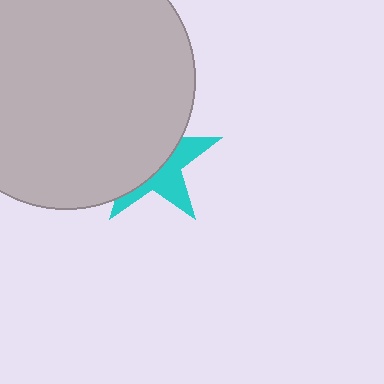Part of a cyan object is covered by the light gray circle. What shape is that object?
It is a star.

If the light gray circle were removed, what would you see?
You would see the complete cyan star.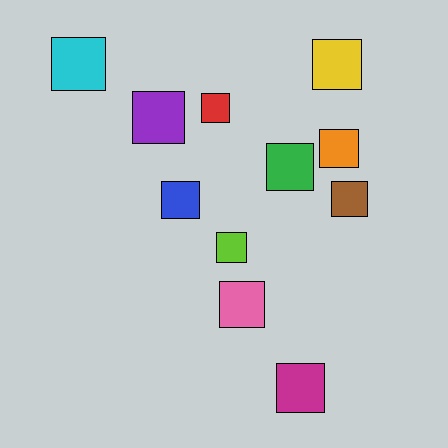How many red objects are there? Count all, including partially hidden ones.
There is 1 red object.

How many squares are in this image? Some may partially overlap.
There are 11 squares.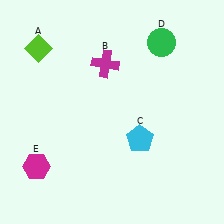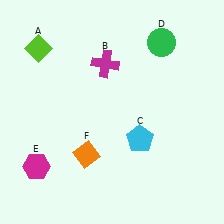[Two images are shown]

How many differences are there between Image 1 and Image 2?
There is 1 difference between the two images.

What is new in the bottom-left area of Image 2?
An orange diamond (F) was added in the bottom-left area of Image 2.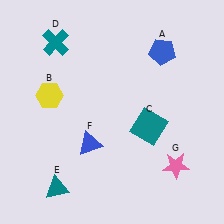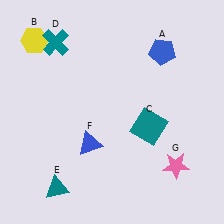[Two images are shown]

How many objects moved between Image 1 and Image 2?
1 object moved between the two images.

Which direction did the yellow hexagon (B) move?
The yellow hexagon (B) moved up.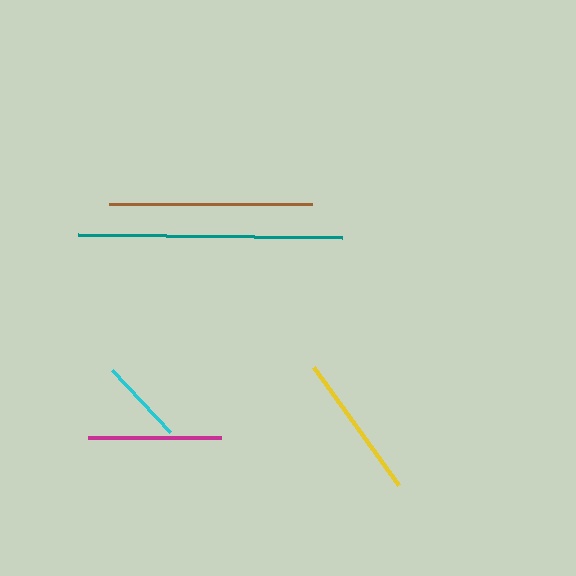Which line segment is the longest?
The teal line is the longest at approximately 264 pixels.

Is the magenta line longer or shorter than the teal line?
The teal line is longer than the magenta line.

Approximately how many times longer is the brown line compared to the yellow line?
The brown line is approximately 1.4 times the length of the yellow line.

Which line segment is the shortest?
The cyan line is the shortest at approximately 85 pixels.